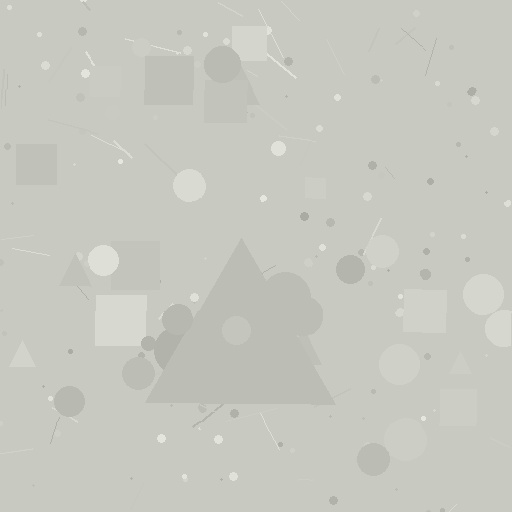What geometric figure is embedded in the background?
A triangle is embedded in the background.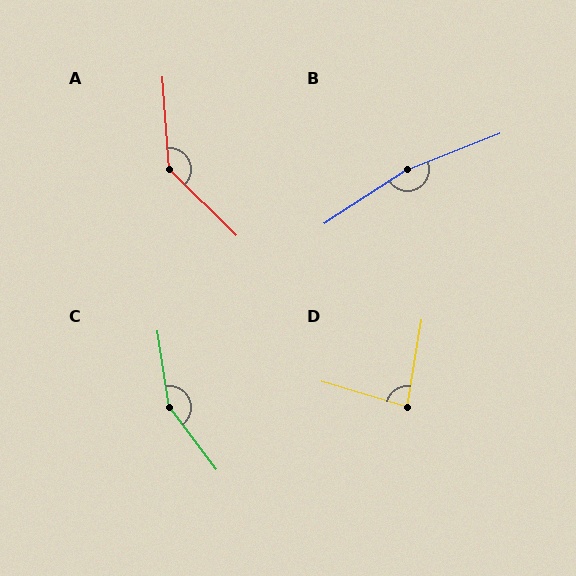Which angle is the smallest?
D, at approximately 83 degrees.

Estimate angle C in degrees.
Approximately 152 degrees.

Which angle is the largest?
B, at approximately 168 degrees.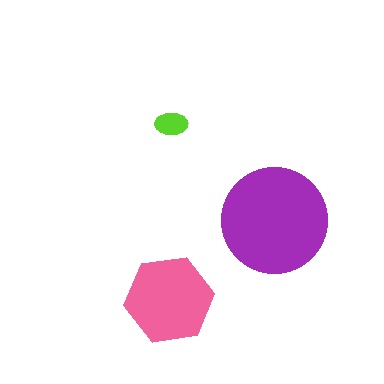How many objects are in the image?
There are 3 objects in the image.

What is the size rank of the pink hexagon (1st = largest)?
2nd.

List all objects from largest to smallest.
The purple circle, the pink hexagon, the lime ellipse.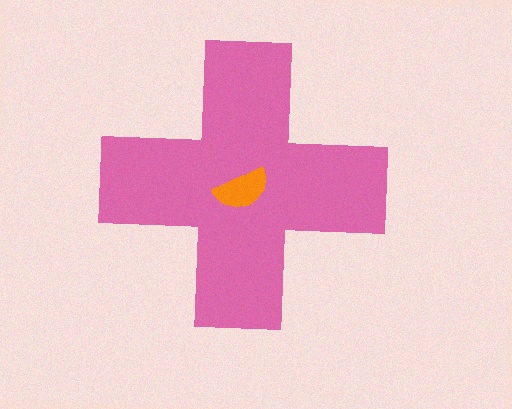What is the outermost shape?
The pink cross.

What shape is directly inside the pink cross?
The orange semicircle.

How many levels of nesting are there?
2.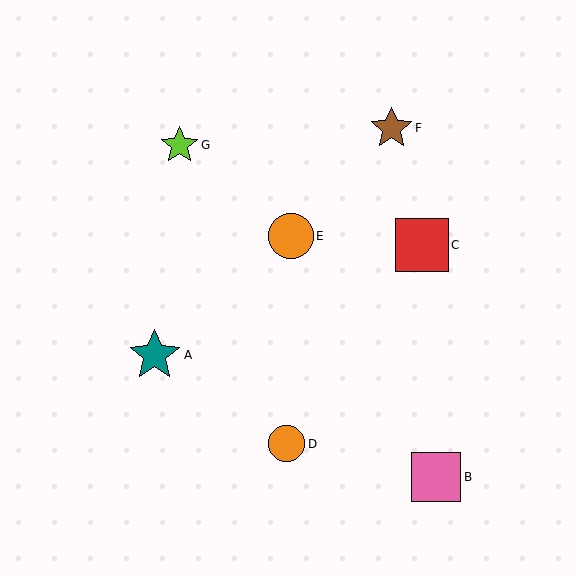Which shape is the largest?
The red square (labeled C) is the largest.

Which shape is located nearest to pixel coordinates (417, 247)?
The red square (labeled C) at (422, 245) is nearest to that location.